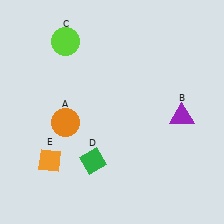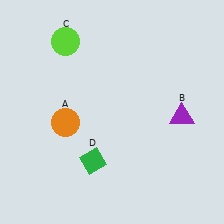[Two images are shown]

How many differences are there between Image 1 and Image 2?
There is 1 difference between the two images.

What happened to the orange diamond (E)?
The orange diamond (E) was removed in Image 2. It was in the bottom-left area of Image 1.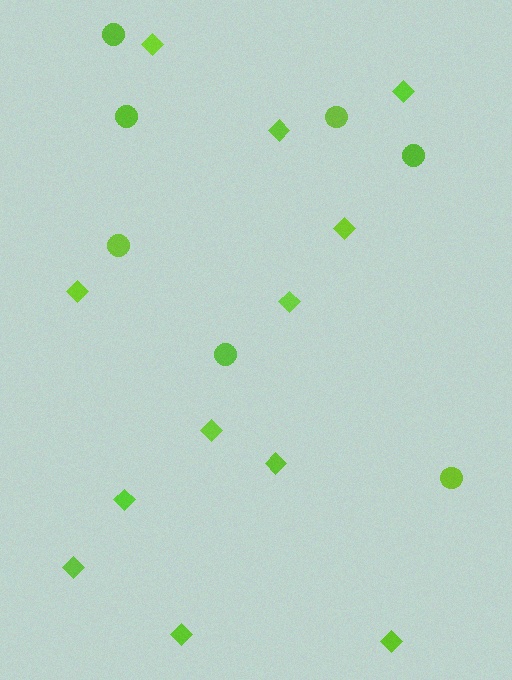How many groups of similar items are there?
There are 2 groups: one group of circles (7) and one group of diamonds (12).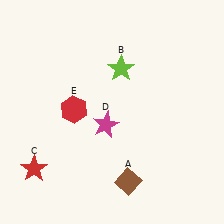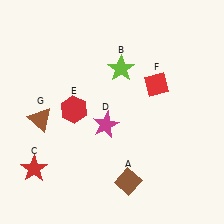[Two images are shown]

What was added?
A red diamond (F), a brown triangle (G) were added in Image 2.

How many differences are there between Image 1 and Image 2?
There are 2 differences between the two images.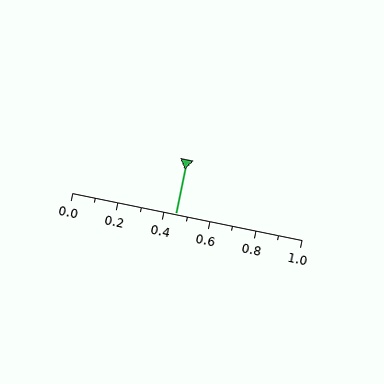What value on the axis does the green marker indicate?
The marker indicates approximately 0.45.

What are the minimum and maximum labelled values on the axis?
The axis runs from 0.0 to 1.0.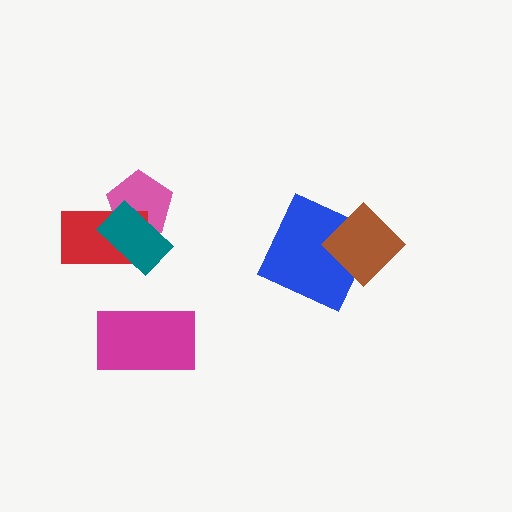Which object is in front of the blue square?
The brown diamond is in front of the blue square.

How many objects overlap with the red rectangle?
2 objects overlap with the red rectangle.